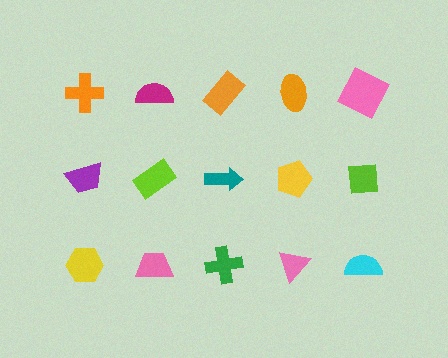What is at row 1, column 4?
An orange ellipse.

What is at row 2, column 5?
A lime square.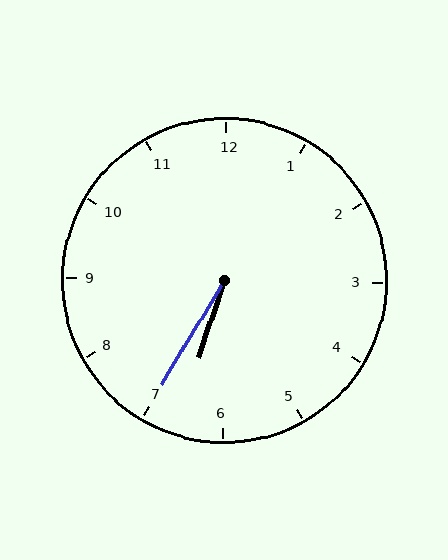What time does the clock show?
6:35.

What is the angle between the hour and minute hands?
Approximately 12 degrees.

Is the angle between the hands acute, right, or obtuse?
It is acute.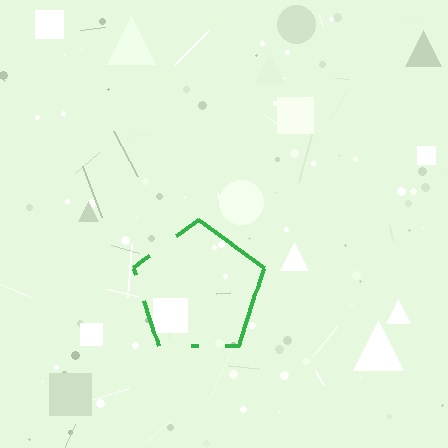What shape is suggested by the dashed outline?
The dashed outline suggests a pentagon.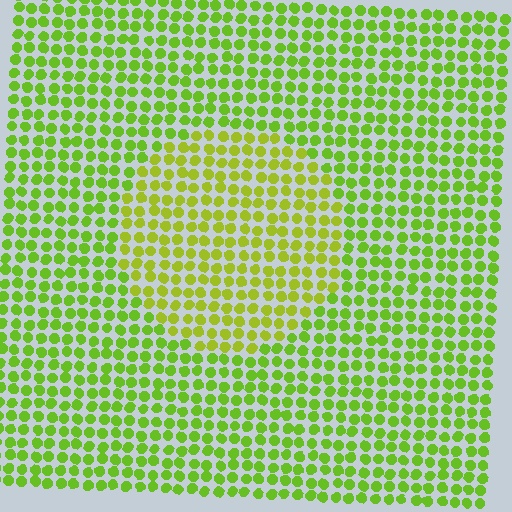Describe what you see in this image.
The image is filled with small lime elements in a uniform arrangement. A circle-shaped region is visible where the elements are tinted to a slightly different hue, forming a subtle color boundary.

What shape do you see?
I see a circle.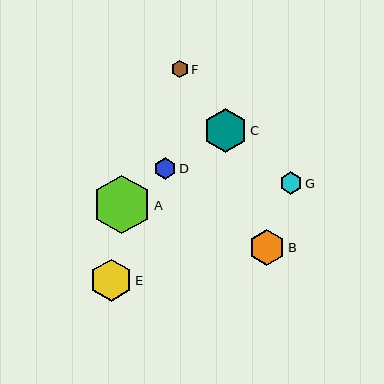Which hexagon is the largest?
Hexagon A is the largest with a size of approximately 59 pixels.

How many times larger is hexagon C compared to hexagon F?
Hexagon C is approximately 2.5 times the size of hexagon F.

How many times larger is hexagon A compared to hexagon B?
Hexagon A is approximately 1.6 times the size of hexagon B.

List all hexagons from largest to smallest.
From largest to smallest: A, C, E, B, G, D, F.